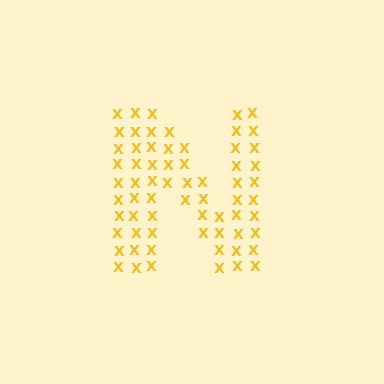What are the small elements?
The small elements are letter X's.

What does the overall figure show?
The overall figure shows the letter N.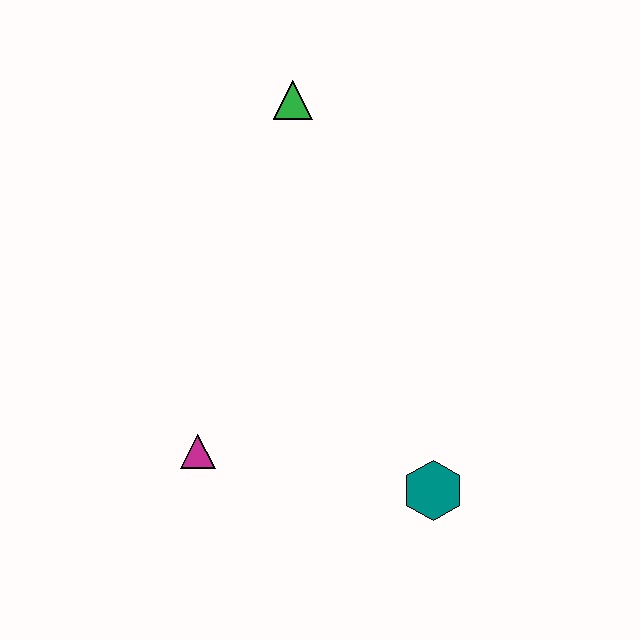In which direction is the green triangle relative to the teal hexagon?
The green triangle is above the teal hexagon.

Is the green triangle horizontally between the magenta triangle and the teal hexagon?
Yes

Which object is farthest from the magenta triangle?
The green triangle is farthest from the magenta triangle.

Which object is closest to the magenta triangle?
The teal hexagon is closest to the magenta triangle.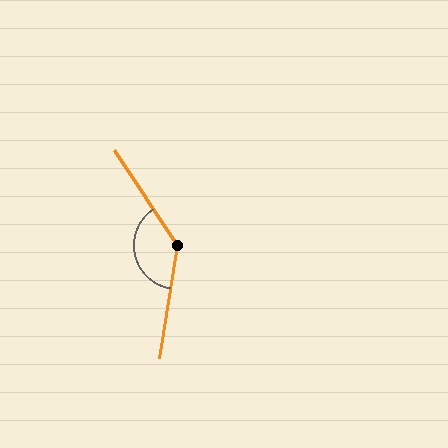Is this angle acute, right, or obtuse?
It is obtuse.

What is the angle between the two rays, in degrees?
Approximately 137 degrees.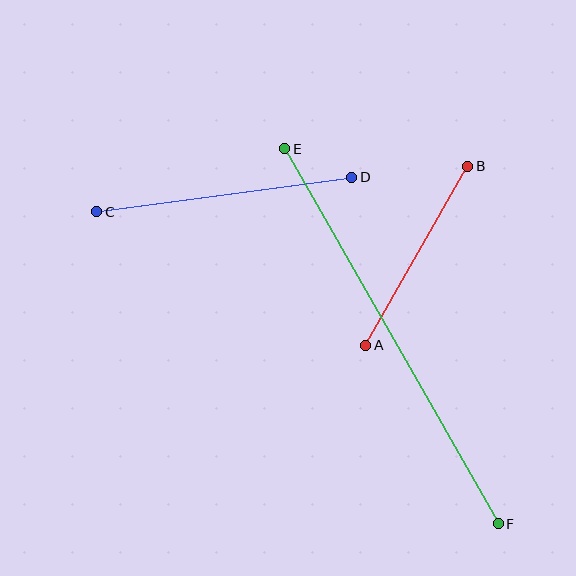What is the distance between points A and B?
The distance is approximately 207 pixels.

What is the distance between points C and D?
The distance is approximately 257 pixels.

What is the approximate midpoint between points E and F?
The midpoint is at approximately (392, 336) pixels.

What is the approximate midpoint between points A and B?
The midpoint is at approximately (417, 256) pixels.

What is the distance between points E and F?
The distance is approximately 432 pixels.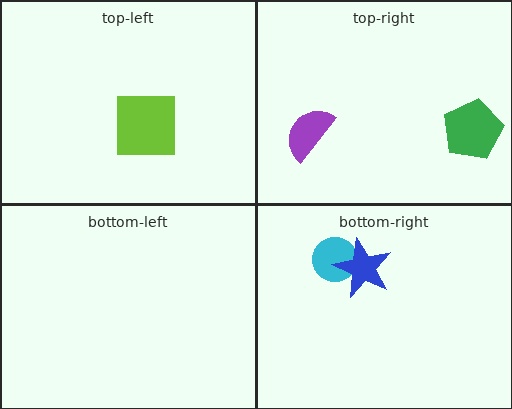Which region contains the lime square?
The top-left region.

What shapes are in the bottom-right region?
The cyan circle, the blue star.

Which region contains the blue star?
The bottom-right region.